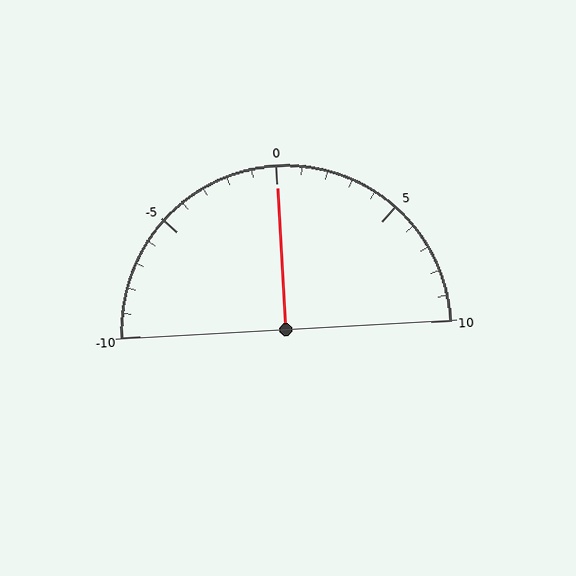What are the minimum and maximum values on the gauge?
The gauge ranges from -10 to 10.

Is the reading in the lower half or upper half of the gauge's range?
The reading is in the upper half of the range (-10 to 10).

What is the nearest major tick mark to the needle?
The nearest major tick mark is 0.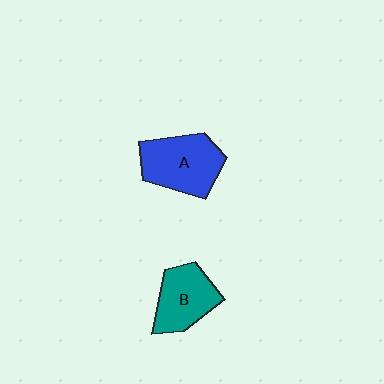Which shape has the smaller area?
Shape B (teal).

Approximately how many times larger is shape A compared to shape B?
Approximately 1.2 times.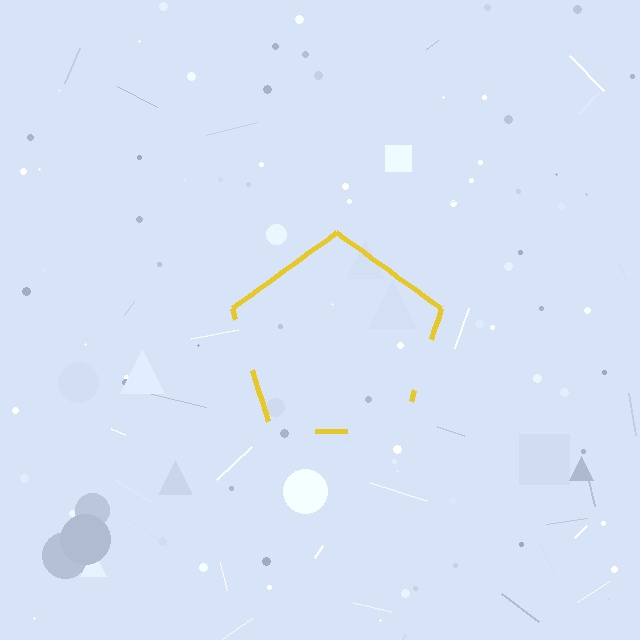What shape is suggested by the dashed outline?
The dashed outline suggests a pentagon.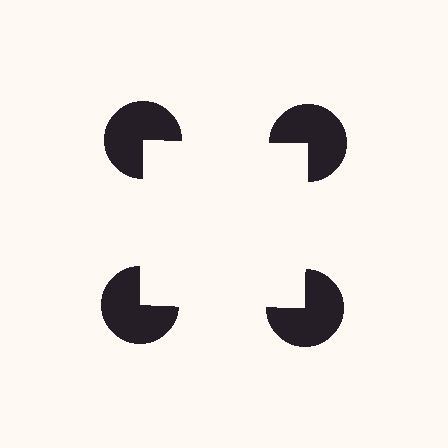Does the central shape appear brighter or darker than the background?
It typically appears slightly brighter than the background, even though no actual brightness change is drawn.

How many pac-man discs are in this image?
There are 4 — one at each vertex of the illusory square.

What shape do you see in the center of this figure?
An illusory square — its edges are inferred from the aligned wedge cuts in the pac-man discs, not physically drawn.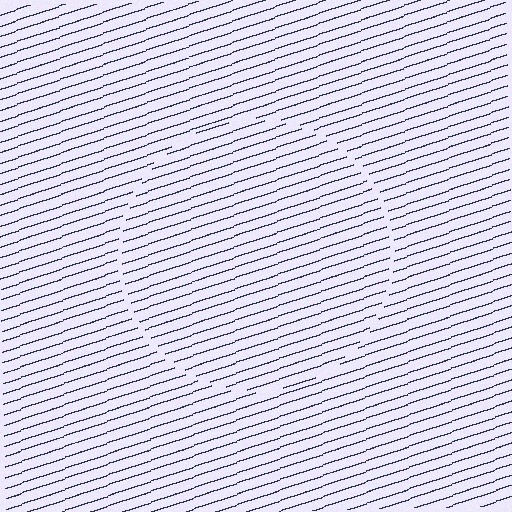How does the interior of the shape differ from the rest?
The interior of the shape contains the same grating, shifted by half a period — the contour is defined by the phase discontinuity where line-ends from the inner and outer gratings abut.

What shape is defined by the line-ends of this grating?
An illusory circle. The interior of the shape contains the same grating, shifted by half a period — the contour is defined by the phase discontinuity where line-ends from the inner and outer gratings abut.